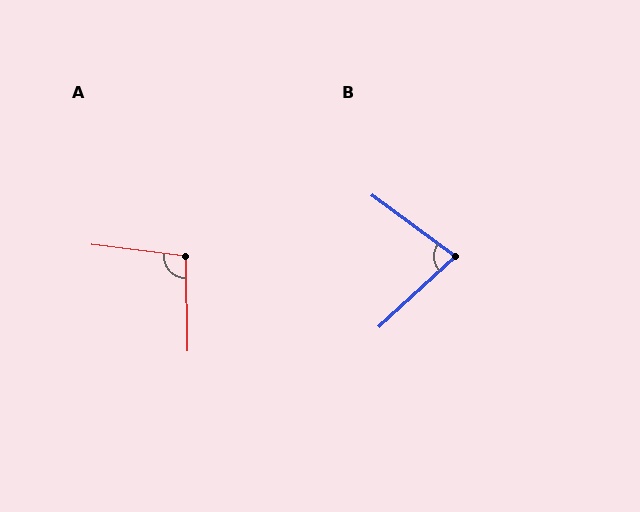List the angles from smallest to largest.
B (79°), A (98°).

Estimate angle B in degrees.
Approximately 79 degrees.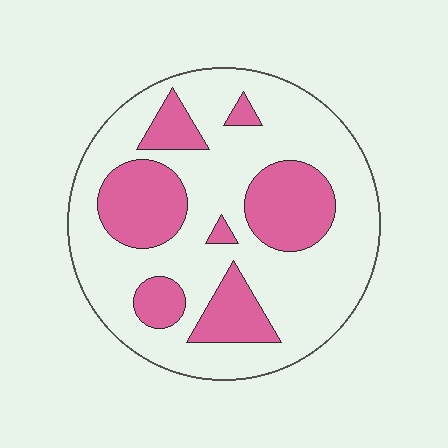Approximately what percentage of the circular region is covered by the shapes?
Approximately 30%.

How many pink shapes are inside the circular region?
7.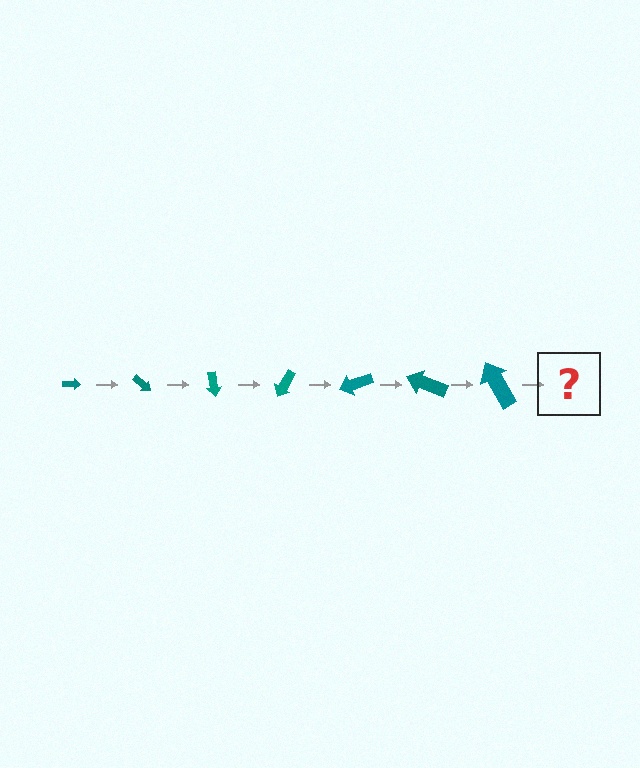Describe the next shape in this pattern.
It should be an arrow, larger than the previous one and rotated 280 degrees from the start.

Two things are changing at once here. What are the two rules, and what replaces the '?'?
The two rules are that the arrow grows larger each step and it rotates 40 degrees each step. The '?' should be an arrow, larger than the previous one and rotated 280 degrees from the start.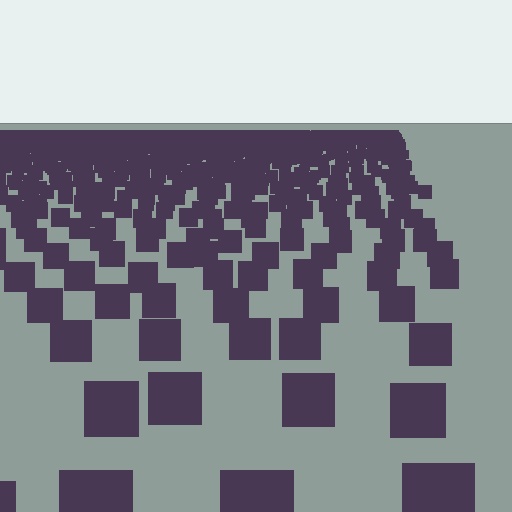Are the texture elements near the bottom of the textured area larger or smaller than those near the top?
Larger. Near the bottom, elements are closer to the viewer and appear at a bigger on-screen size.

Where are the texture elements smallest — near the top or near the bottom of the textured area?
Near the top.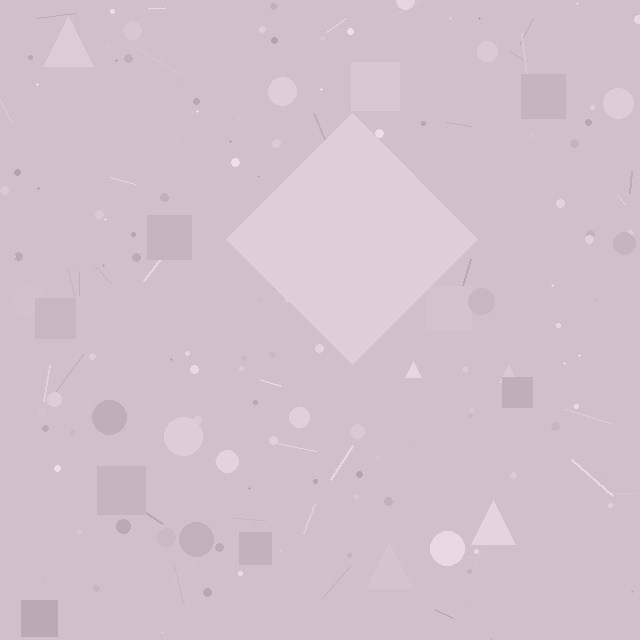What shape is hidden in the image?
A diamond is hidden in the image.